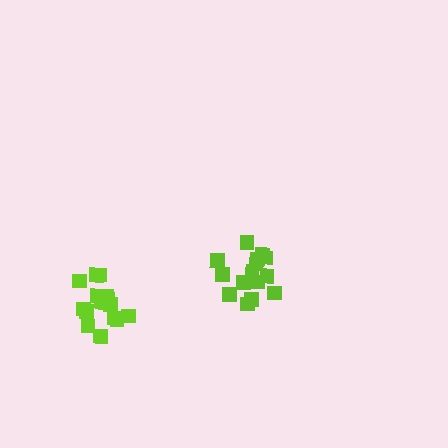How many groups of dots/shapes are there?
There are 2 groups.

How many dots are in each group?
Group 1: 16 dots, Group 2: 15 dots (31 total).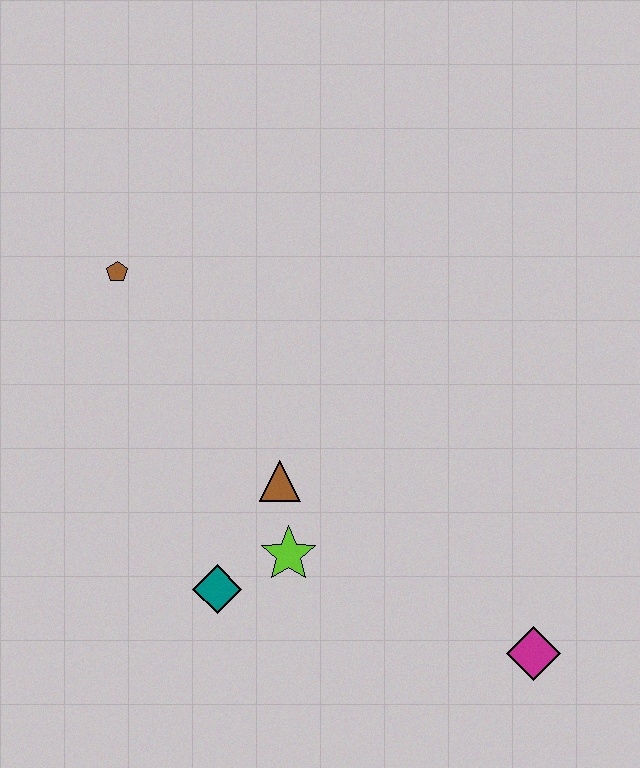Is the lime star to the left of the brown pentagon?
No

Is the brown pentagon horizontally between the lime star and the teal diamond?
No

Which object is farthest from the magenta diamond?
The brown pentagon is farthest from the magenta diamond.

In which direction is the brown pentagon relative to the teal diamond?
The brown pentagon is above the teal diamond.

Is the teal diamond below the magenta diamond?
No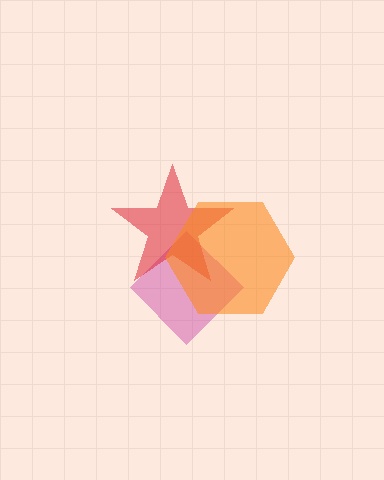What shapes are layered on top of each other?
The layered shapes are: a magenta diamond, a red star, an orange hexagon.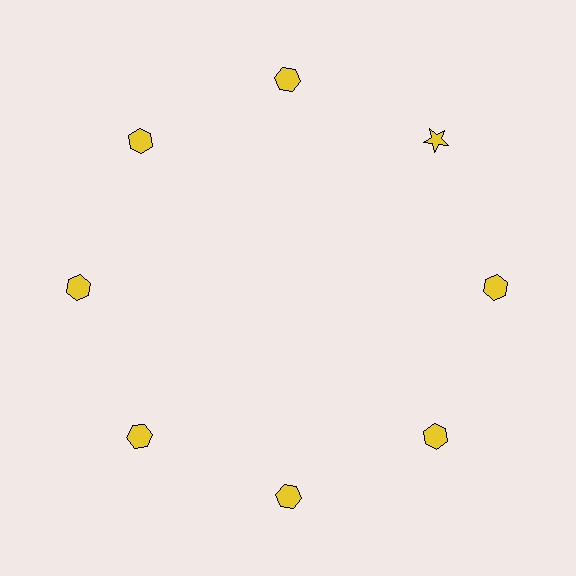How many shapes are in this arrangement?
There are 8 shapes arranged in a ring pattern.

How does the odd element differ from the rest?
It has a different shape: star instead of hexagon.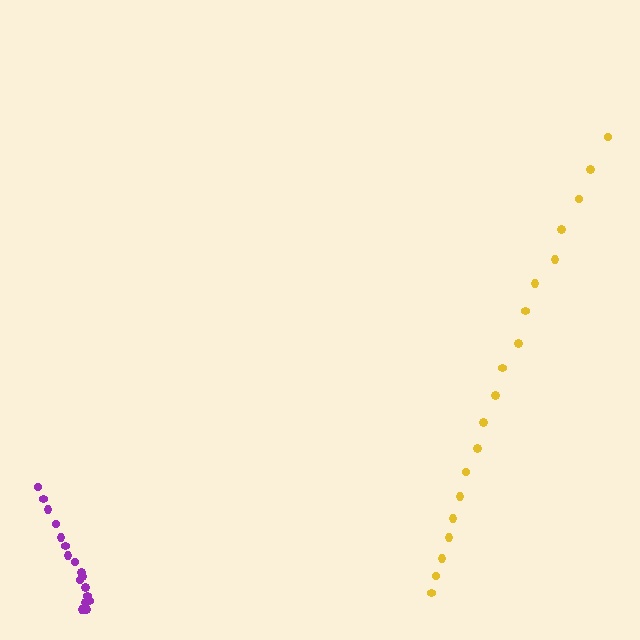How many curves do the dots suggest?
There are 2 distinct paths.